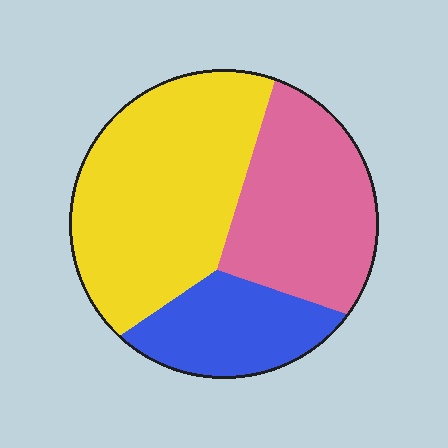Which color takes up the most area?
Yellow, at roughly 45%.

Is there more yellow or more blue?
Yellow.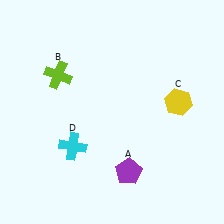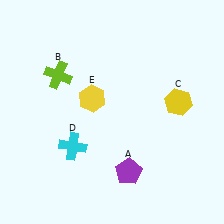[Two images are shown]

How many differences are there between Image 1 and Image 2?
There is 1 difference between the two images.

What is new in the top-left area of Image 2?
A yellow hexagon (E) was added in the top-left area of Image 2.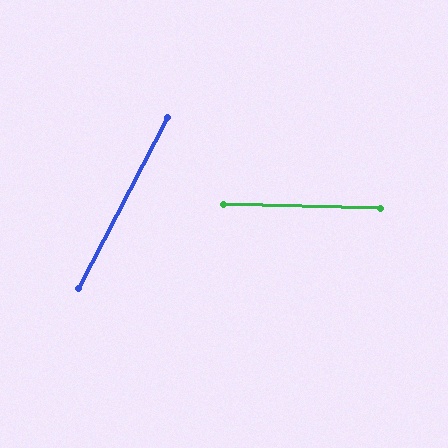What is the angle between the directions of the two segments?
Approximately 64 degrees.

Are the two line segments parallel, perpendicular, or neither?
Neither parallel nor perpendicular — they differ by about 64°.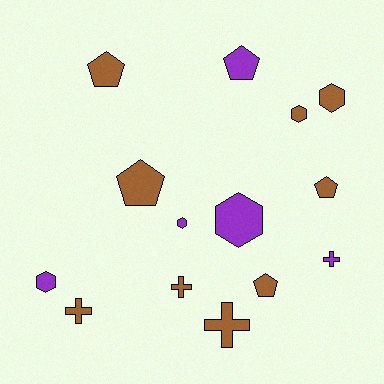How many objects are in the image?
There are 14 objects.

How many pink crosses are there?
There are no pink crosses.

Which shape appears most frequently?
Hexagon, with 5 objects.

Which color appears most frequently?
Brown, with 9 objects.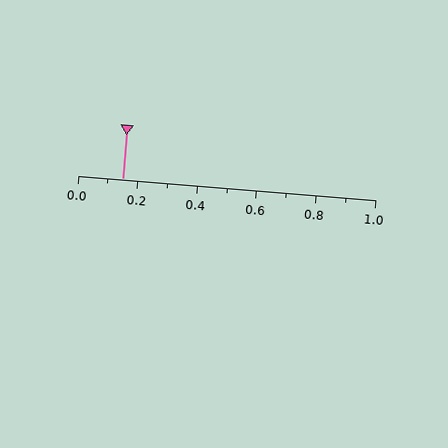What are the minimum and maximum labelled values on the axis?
The axis runs from 0.0 to 1.0.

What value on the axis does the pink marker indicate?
The marker indicates approximately 0.15.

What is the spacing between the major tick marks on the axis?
The major ticks are spaced 0.2 apart.